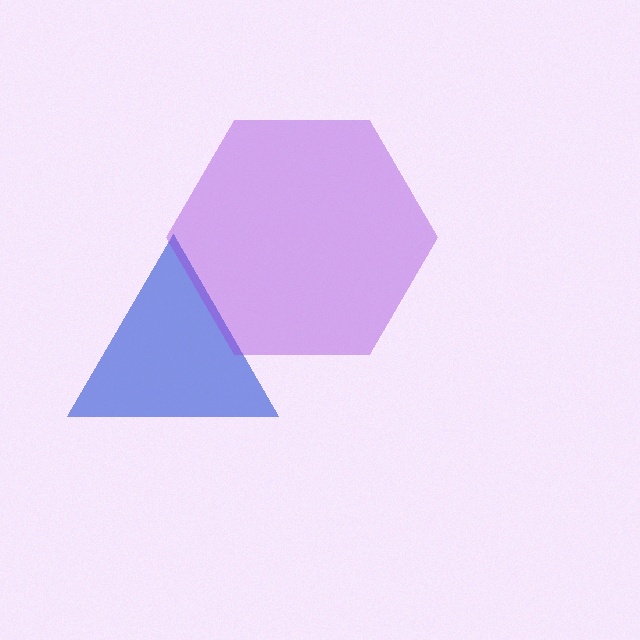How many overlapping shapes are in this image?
There are 2 overlapping shapes in the image.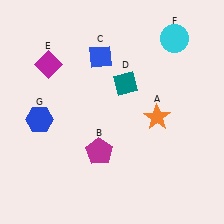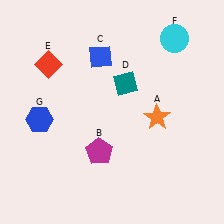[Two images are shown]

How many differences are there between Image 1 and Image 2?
There is 1 difference between the two images.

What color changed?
The diamond (E) changed from magenta in Image 1 to red in Image 2.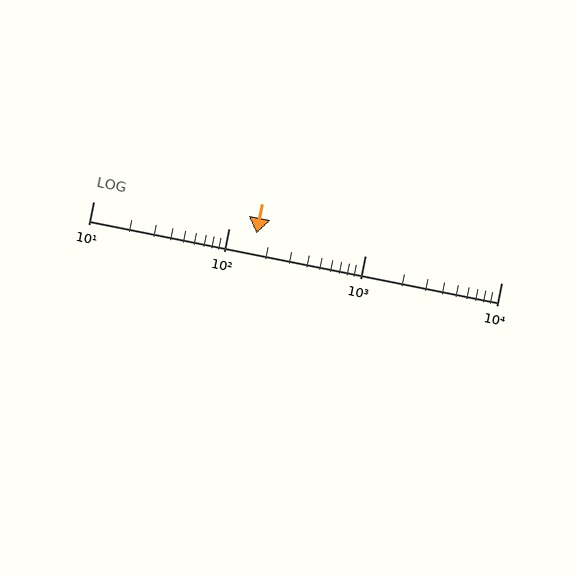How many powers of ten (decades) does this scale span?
The scale spans 3 decades, from 10 to 10000.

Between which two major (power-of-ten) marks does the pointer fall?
The pointer is between 100 and 1000.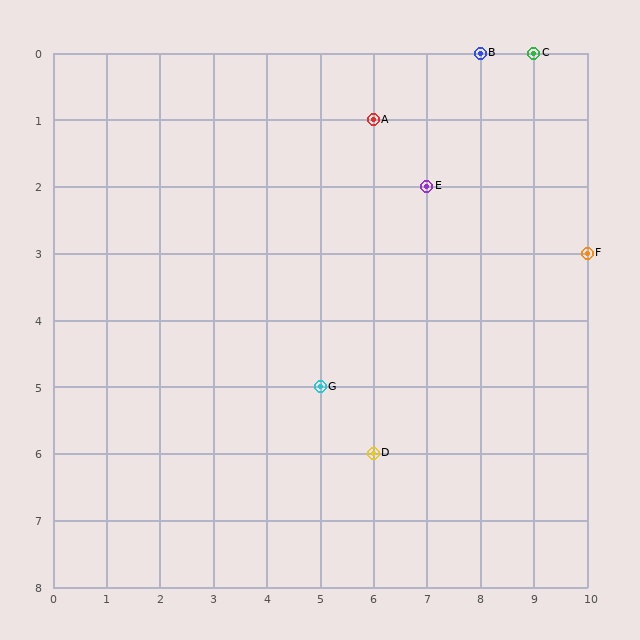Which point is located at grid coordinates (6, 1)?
Point A is at (6, 1).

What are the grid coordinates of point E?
Point E is at grid coordinates (7, 2).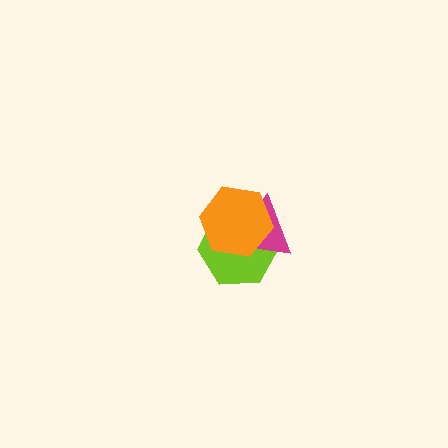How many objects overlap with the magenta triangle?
2 objects overlap with the magenta triangle.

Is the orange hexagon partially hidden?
No, no other shape covers it.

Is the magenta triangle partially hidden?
Yes, it is partially covered by another shape.